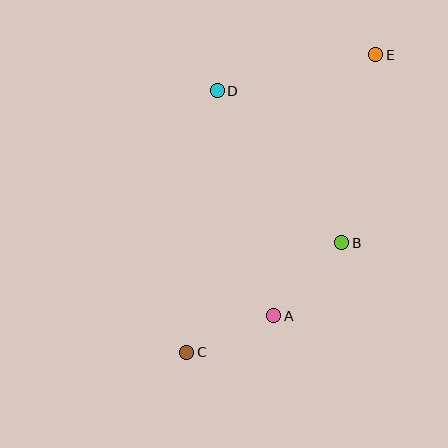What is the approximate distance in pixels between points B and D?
The distance between B and D is approximately 197 pixels.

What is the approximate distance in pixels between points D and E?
The distance between D and E is approximately 163 pixels.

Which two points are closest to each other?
Points A and C are closest to each other.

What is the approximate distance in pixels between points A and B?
The distance between A and B is approximately 100 pixels.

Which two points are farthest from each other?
Points C and E are farthest from each other.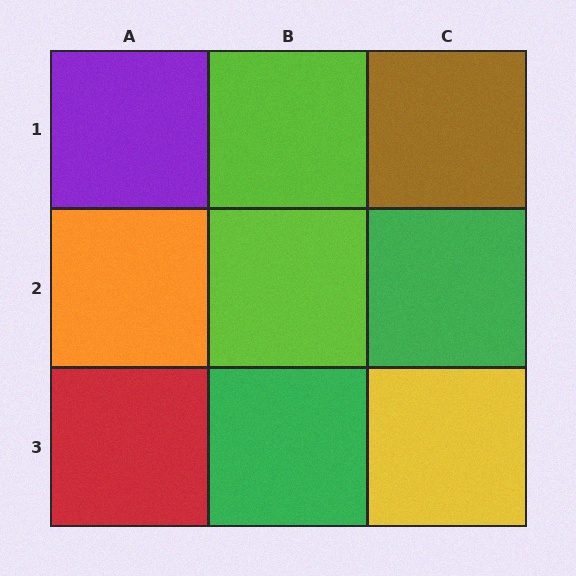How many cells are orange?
1 cell is orange.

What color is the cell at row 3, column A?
Red.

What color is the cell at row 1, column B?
Lime.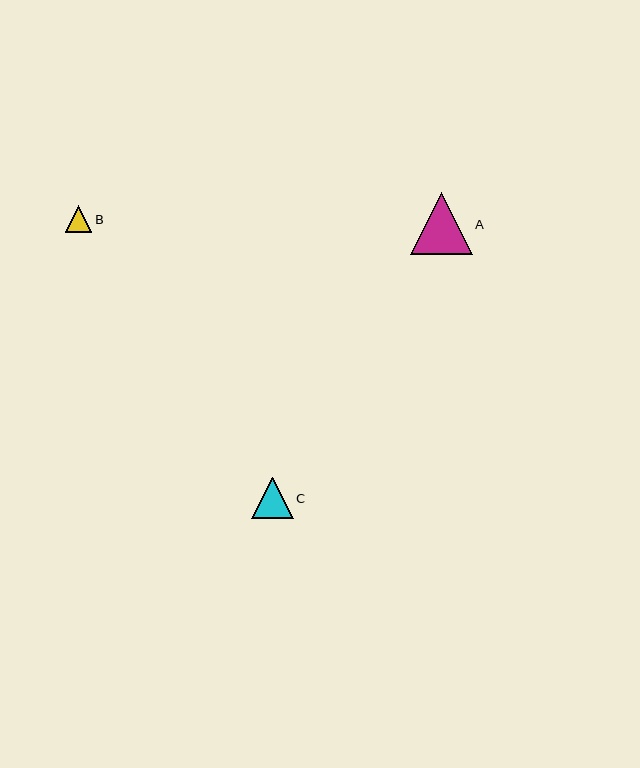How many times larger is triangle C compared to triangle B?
Triangle C is approximately 1.6 times the size of triangle B.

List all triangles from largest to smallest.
From largest to smallest: A, C, B.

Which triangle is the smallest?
Triangle B is the smallest with a size of approximately 27 pixels.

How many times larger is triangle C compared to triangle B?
Triangle C is approximately 1.6 times the size of triangle B.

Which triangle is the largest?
Triangle A is the largest with a size of approximately 62 pixels.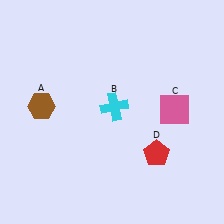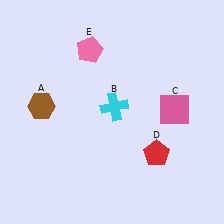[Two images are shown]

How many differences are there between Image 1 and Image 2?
There is 1 difference between the two images.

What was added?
A pink pentagon (E) was added in Image 2.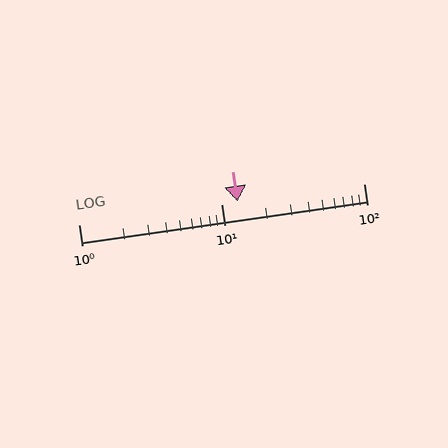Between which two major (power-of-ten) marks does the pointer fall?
The pointer is between 10 and 100.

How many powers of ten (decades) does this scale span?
The scale spans 2 decades, from 1 to 100.